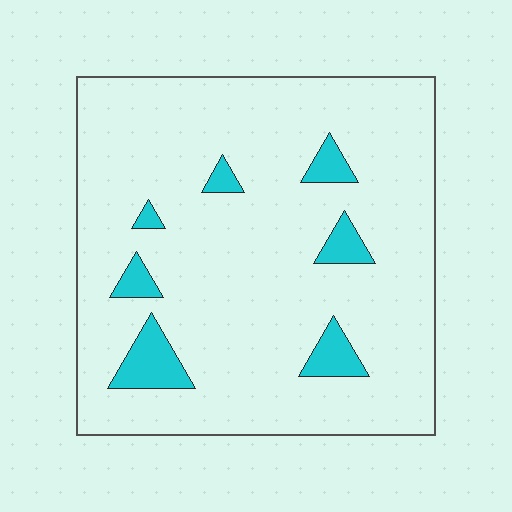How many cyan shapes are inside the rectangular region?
7.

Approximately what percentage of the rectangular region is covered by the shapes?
Approximately 10%.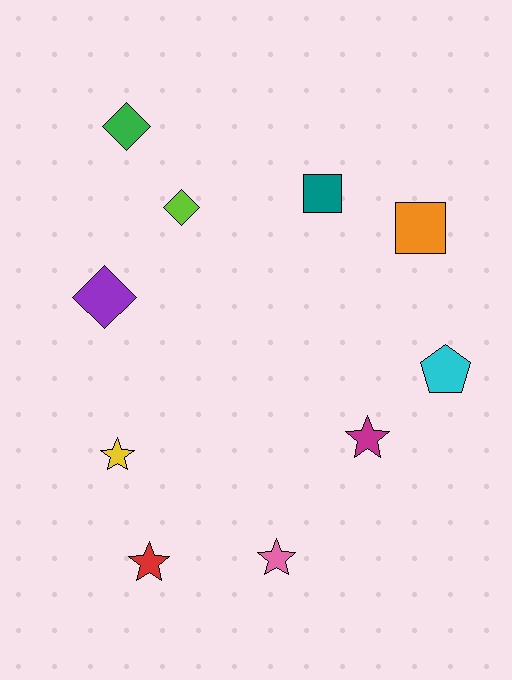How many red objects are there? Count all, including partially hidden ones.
There is 1 red object.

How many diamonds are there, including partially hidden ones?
There are 3 diamonds.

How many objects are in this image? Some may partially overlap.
There are 10 objects.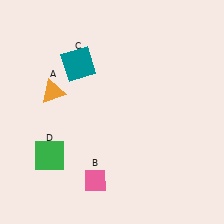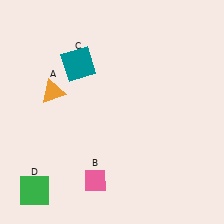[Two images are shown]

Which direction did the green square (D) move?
The green square (D) moved down.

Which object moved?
The green square (D) moved down.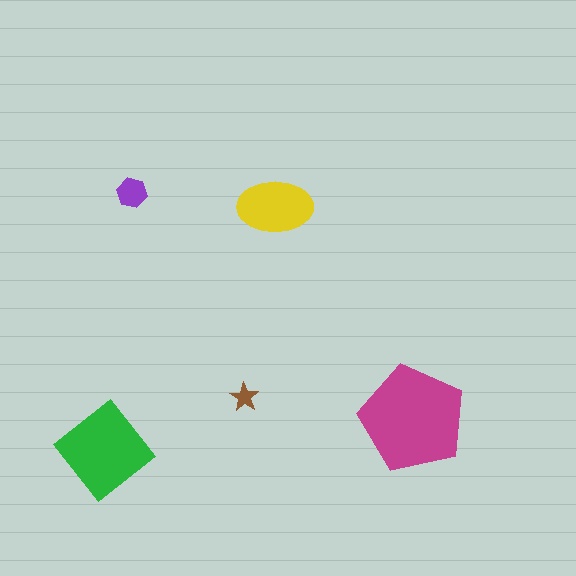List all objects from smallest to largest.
The brown star, the purple hexagon, the yellow ellipse, the green diamond, the magenta pentagon.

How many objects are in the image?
There are 5 objects in the image.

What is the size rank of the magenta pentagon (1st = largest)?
1st.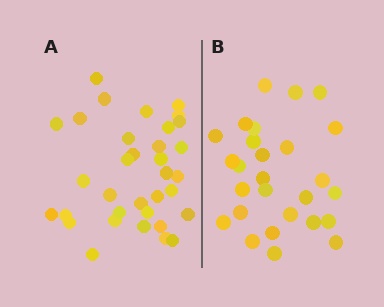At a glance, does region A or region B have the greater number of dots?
Region A (the left region) has more dots.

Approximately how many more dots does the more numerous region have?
Region A has roughly 8 or so more dots than region B.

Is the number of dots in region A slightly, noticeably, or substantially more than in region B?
Region A has noticeably more, but not dramatically so. The ratio is roughly 1.3 to 1.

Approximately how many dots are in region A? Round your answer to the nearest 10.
About 30 dots. (The exact count is 34, which rounds to 30.)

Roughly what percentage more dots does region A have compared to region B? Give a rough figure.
About 25% more.